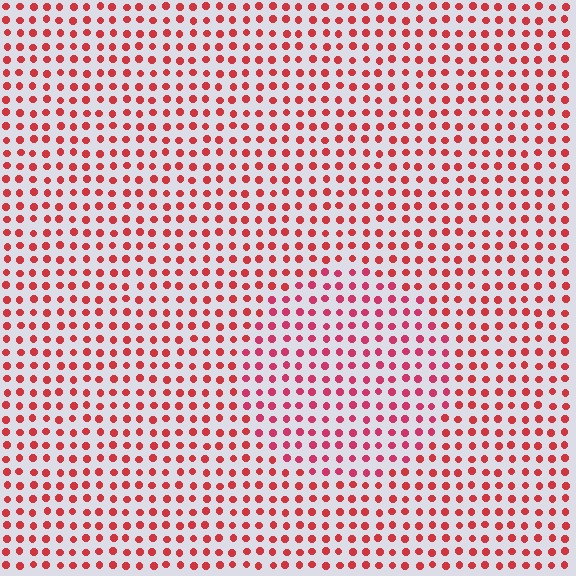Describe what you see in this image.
The image is filled with small red elements in a uniform arrangement. A circle-shaped region is visible where the elements are tinted to a slightly different hue, forming a subtle color boundary.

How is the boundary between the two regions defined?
The boundary is defined purely by a slight shift in hue (about 18 degrees). Spacing, size, and orientation are identical on both sides.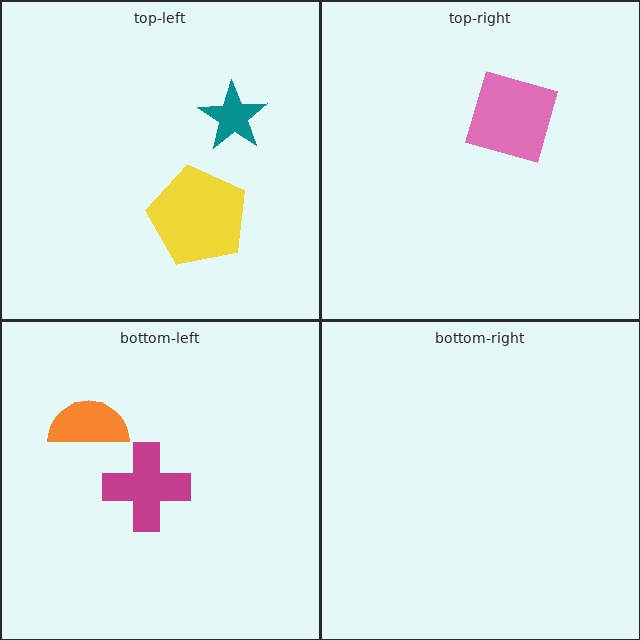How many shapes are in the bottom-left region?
2.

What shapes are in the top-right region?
The pink diamond.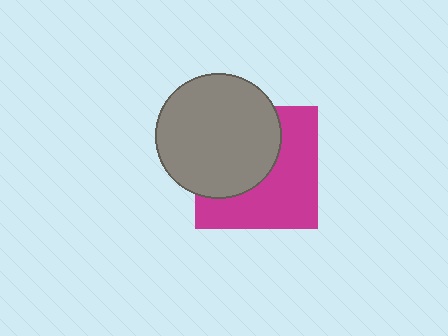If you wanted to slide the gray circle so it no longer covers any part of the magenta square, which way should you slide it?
Slide it toward the upper-left — that is the most direct way to separate the two shapes.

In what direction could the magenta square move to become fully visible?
The magenta square could move toward the lower-right. That would shift it out from behind the gray circle entirely.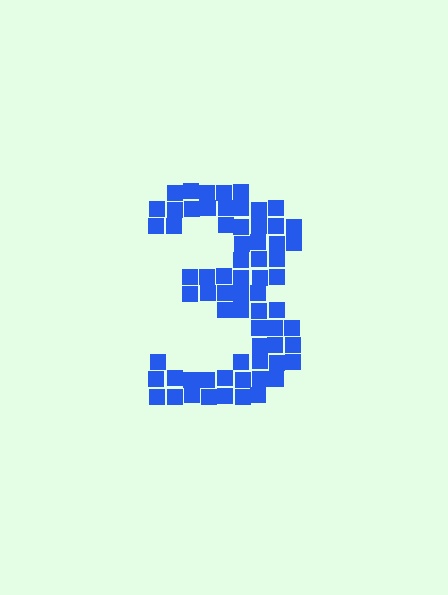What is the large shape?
The large shape is the digit 3.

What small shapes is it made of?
It is made of small squares.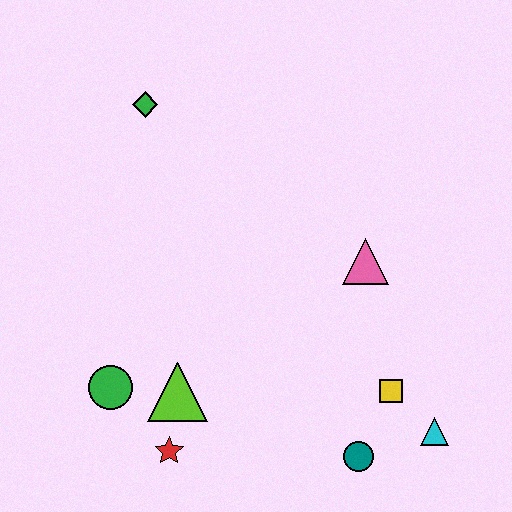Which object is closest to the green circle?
The lime triangle is closest to the green circle.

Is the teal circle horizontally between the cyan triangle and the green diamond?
Yes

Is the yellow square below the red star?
No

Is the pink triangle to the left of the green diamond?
No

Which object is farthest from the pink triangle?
The green circle is farthest from the pink triangle.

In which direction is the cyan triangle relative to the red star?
The cyan triangle is to the right of the red star.